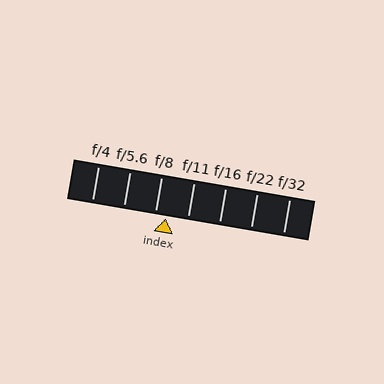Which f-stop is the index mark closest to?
The index mark is closest to f/8.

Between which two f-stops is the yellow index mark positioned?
The index mark is between f/8 and f/11.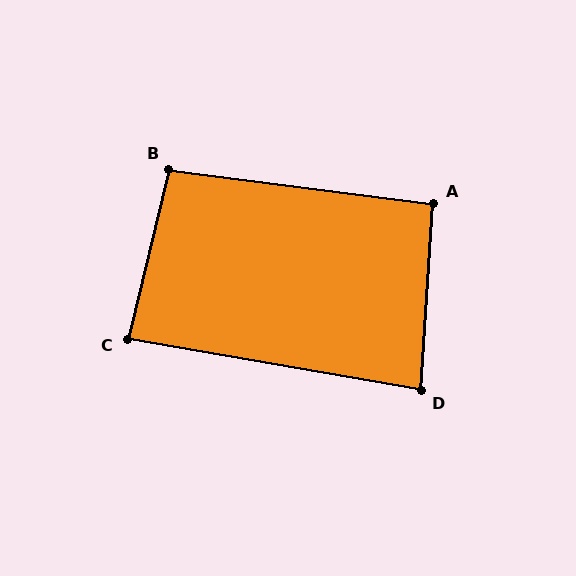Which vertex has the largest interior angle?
B, at approximately 96 degrees.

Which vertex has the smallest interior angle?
D, at approximately 84 degrees.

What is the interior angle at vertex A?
Approximately 93 degrees (approximately right).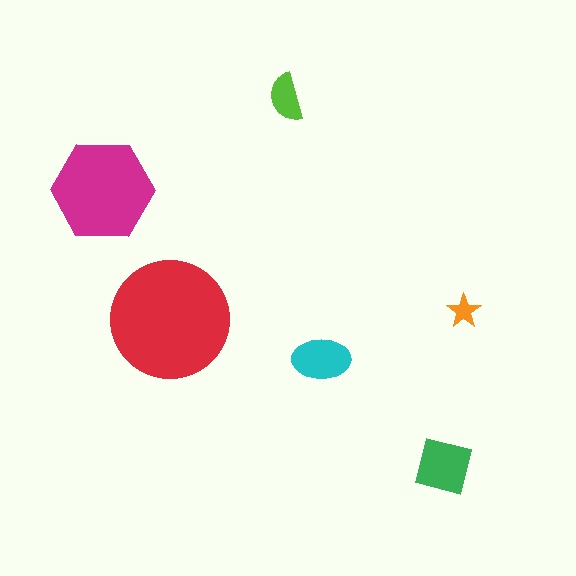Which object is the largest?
The red circle.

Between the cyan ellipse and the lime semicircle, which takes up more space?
The cyan ellipse.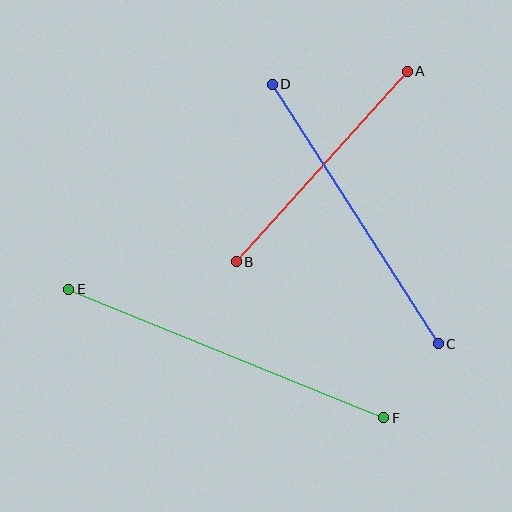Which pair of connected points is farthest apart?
Points E and F are farthest apart.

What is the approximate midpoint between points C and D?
The midpoint is at approximately (355, 214) pixels.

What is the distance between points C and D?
The distance is approximately 308 pixels.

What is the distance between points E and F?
The distance is approximately 341 pixels.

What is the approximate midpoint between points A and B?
The midpoint is at approximately (322, 166) pixels.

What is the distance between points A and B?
The distance is approximately 256 pixels.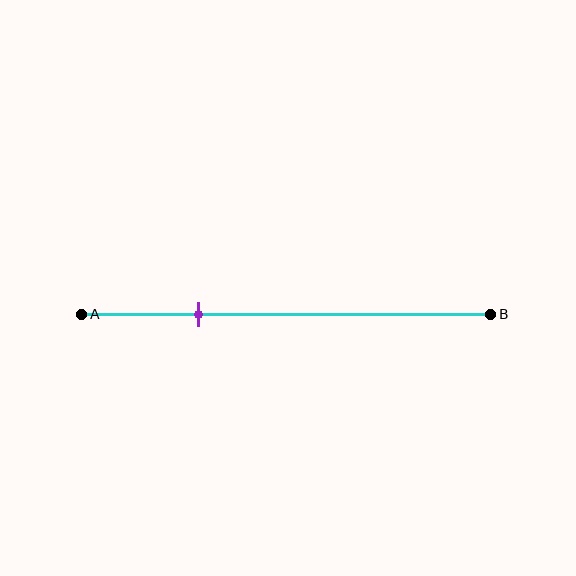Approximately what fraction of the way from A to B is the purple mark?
The purple mark is approximately 30% of the way from A to B.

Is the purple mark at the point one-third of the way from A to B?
No, the mark is at about 30% from A, not at the 33% one-third point.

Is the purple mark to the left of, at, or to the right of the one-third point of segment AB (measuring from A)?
The purple mark is to the left of the one-third point of segment AB.